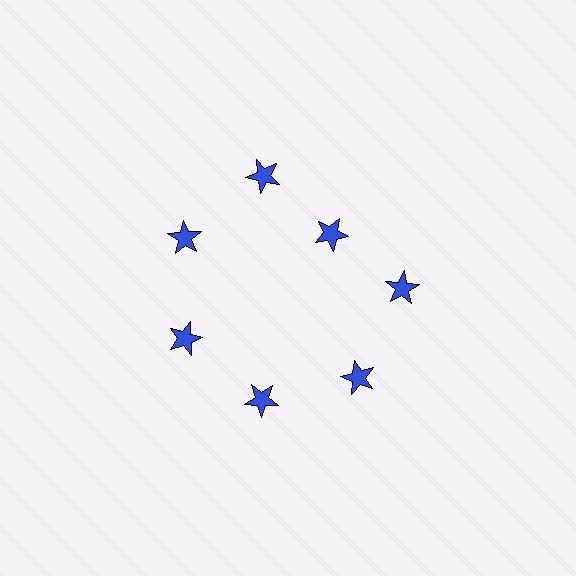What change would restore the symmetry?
The symmetry would be restored by moving it outward, back onto the ring so that all 7 stars sit at equal angles and equal distance from the center.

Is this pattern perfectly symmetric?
No. The 7 blue stars are arranged in a ring, but one element near the 1 o'clock position is pulled inward toward the center, breaking the 7-fold rotational symmetry.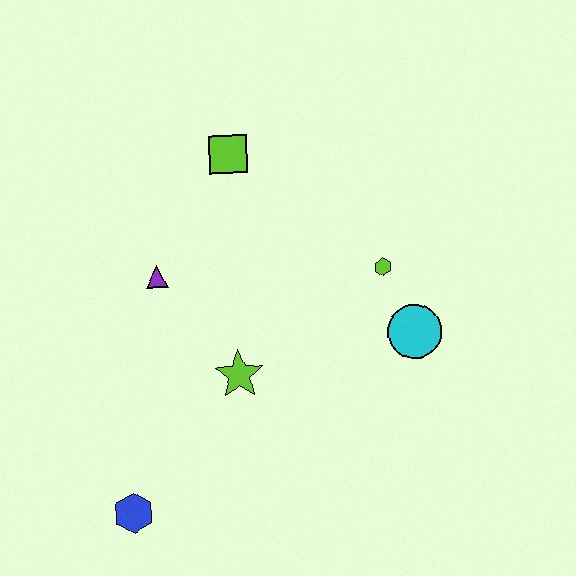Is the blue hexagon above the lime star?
No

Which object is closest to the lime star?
The purple triangle is closest to the lime star.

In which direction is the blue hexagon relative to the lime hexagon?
The blue hexagon is to the left of the lime hexagon.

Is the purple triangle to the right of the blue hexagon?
Yes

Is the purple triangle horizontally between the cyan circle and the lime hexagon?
No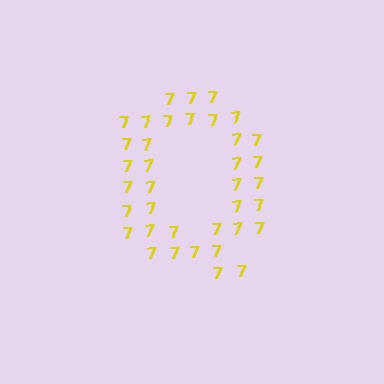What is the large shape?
The large shape is the letter Q.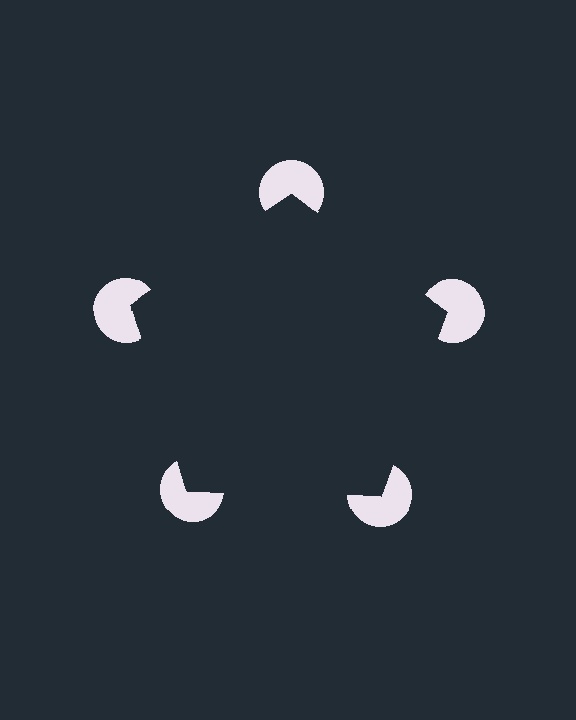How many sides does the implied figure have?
5 sides.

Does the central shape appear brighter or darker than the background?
It typically appears slightly darker than the background, even though no actual brightness change is drawn.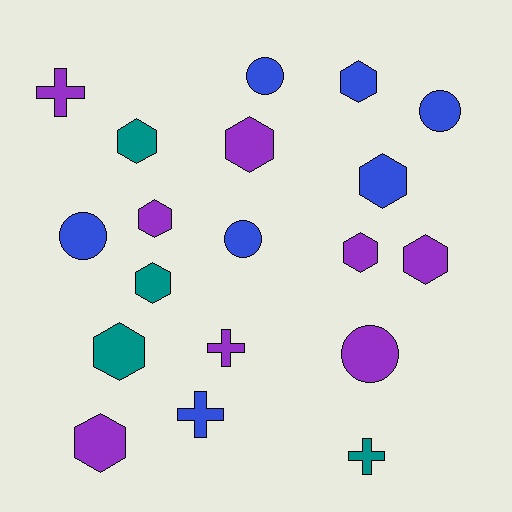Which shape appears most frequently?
Hexagon, with 10 objects.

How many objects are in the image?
There are 19 objects.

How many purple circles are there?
There is 1 purple circle.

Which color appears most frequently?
Purple, with 8 objects.